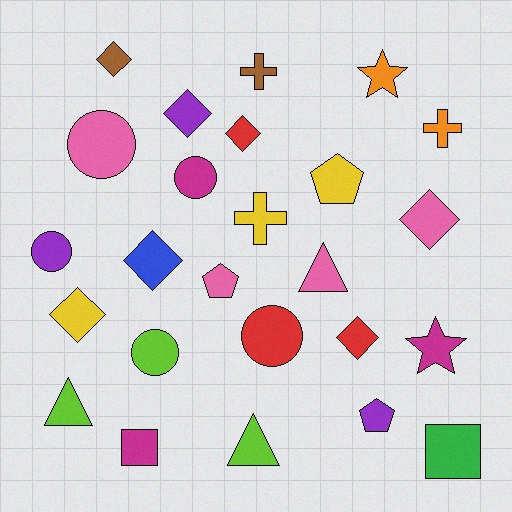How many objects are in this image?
There are 25 objects.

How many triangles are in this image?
There are 3 triangles.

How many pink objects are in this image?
There are 4 pink objects.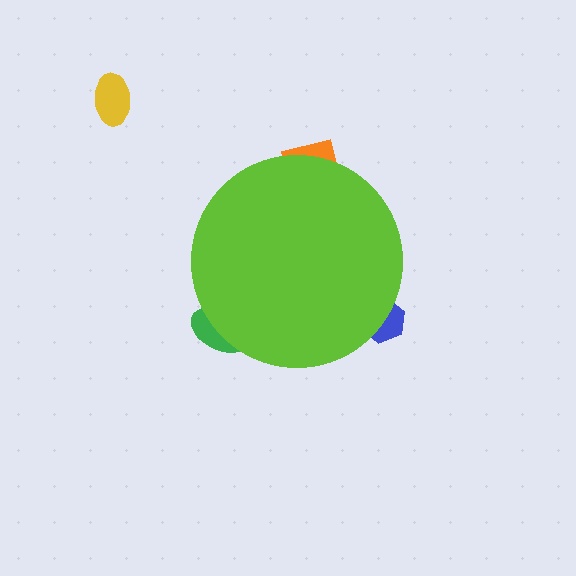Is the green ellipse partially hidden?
Yes, the green ellipse is partially hidden behind the lime circle.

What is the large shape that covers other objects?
A lime circle.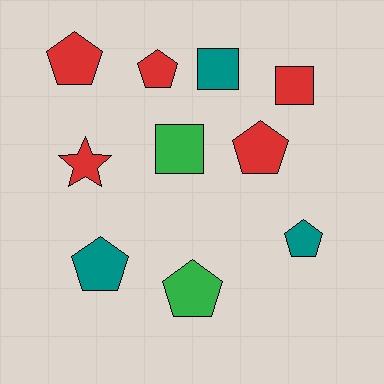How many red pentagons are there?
There are 3 red pentagons.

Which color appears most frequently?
Red, with 5 objects.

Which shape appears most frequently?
Pentagon, with 6 objects.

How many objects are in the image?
There are 10 objects.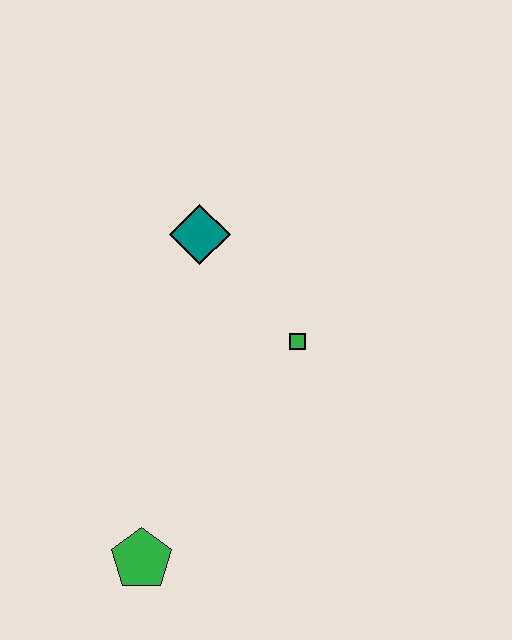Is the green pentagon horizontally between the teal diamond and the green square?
No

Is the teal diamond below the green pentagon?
No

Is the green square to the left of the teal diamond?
No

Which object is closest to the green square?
The teal diamond is closest to the green square.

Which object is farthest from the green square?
The green pentagon is farthest from the green square.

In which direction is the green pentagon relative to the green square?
The green pentagon is below the green square.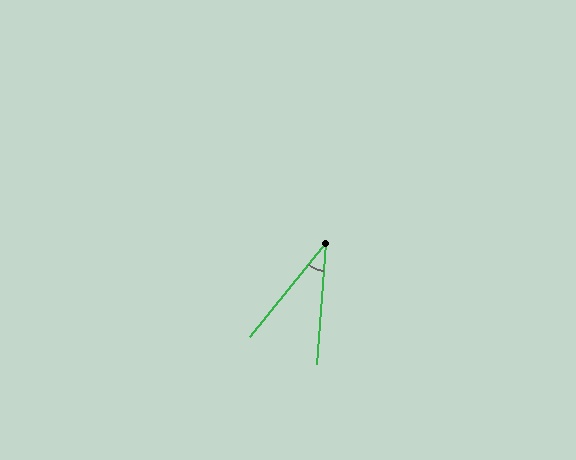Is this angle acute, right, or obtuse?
It is acute.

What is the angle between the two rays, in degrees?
Approximately 35 degrees.